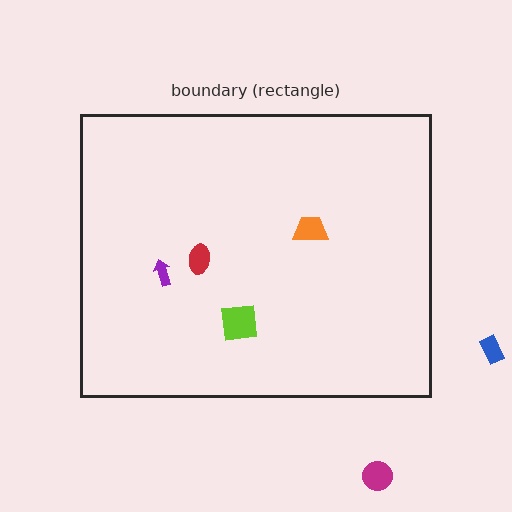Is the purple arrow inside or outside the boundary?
Inside.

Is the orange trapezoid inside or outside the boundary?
Inside.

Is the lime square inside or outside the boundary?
Inside.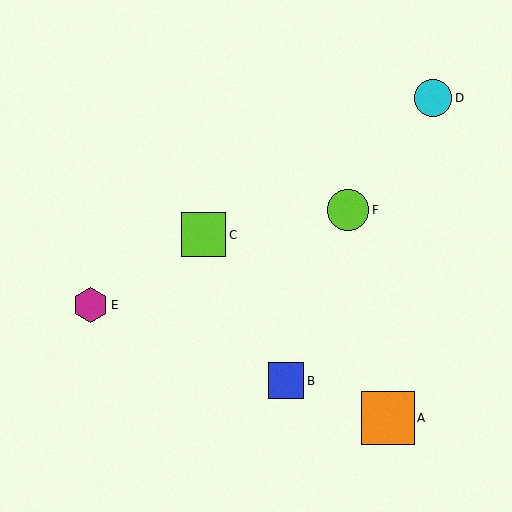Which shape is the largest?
The orange square (labeled A) is the largest.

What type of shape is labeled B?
Shape B is a blue square.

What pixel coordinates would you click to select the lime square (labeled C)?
Click at (204, 235) to select the lime square C.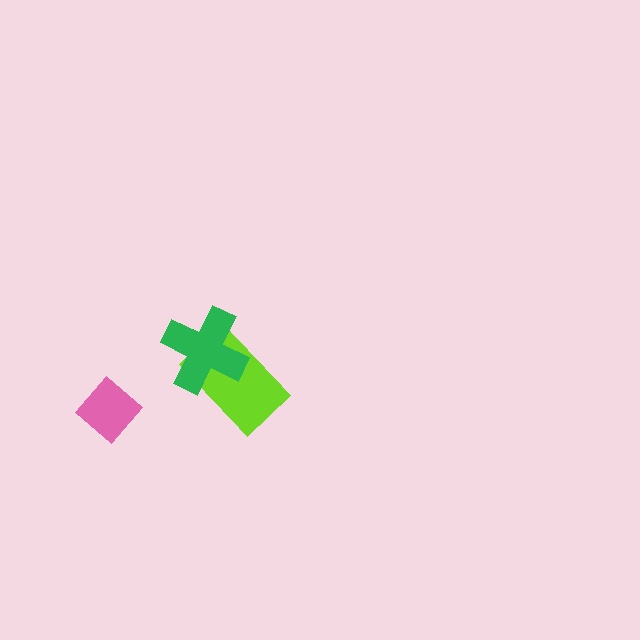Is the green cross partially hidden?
No, no other shape covers it.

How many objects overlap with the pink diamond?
0 objects overlap with the pink diamond.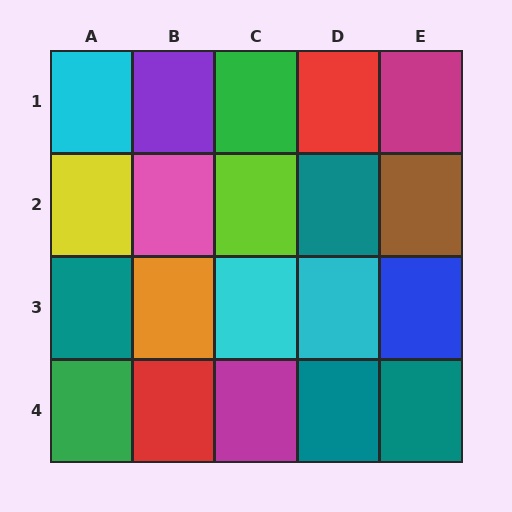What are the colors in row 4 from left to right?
Green, red, magenta, teal, teal.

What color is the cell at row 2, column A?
Yellow.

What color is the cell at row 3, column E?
Blue.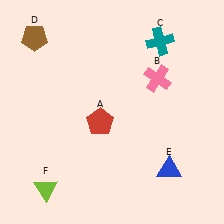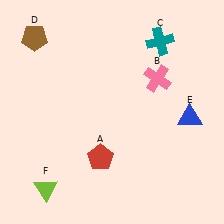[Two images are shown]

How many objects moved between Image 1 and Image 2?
2 objects moved between the two images.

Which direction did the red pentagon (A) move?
The red pentagon (A) moved down.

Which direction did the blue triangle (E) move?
The blue triangle (E) moved up.